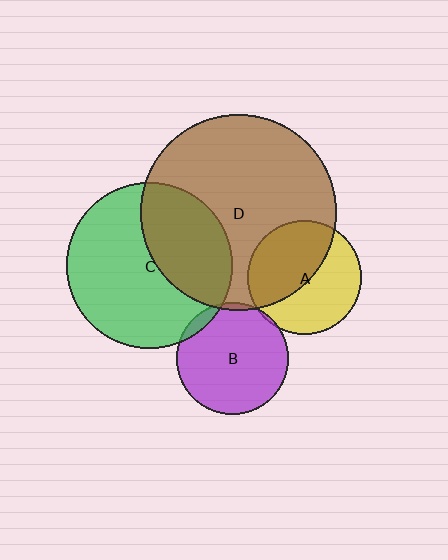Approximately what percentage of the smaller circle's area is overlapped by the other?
Approximately 50%.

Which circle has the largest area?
Circle D (brown).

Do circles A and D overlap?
Yes.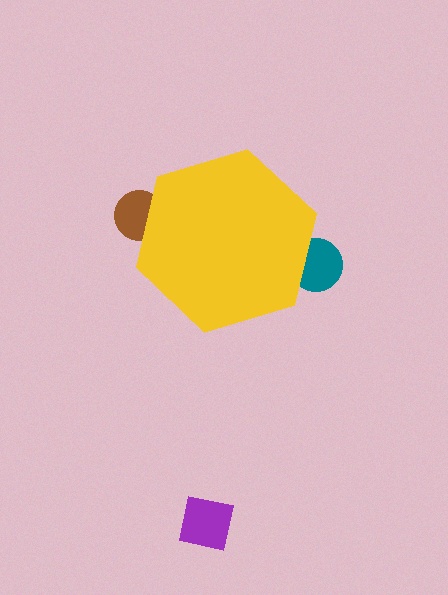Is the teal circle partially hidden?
Yes, the teal circle is partially hidden behind the yellow hexagon.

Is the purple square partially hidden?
No, the purple square is fully visible.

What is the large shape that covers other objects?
A yellow hexagon.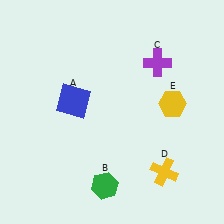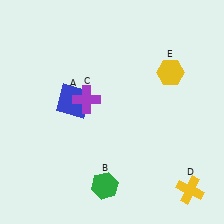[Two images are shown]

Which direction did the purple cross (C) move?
The purple cross (C) moved left.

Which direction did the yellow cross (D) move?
The yellow cross (D) moved right.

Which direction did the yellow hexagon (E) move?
The yellow hexagon (E) moved up.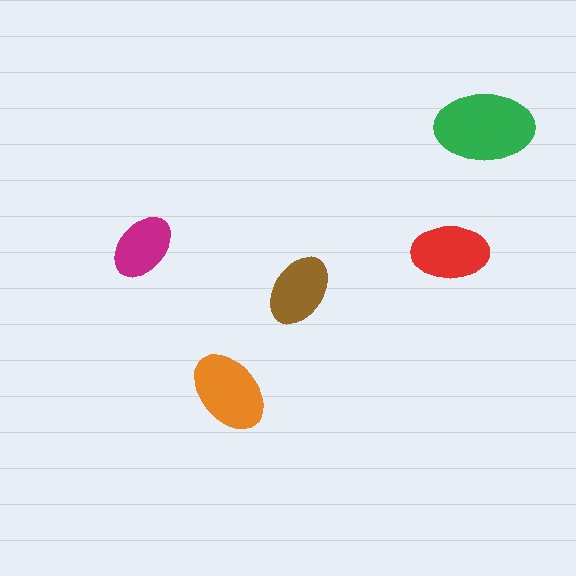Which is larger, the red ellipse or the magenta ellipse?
The red one.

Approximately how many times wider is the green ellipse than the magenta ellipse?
About 1.5 times wider.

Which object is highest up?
The green ellipse is topmost.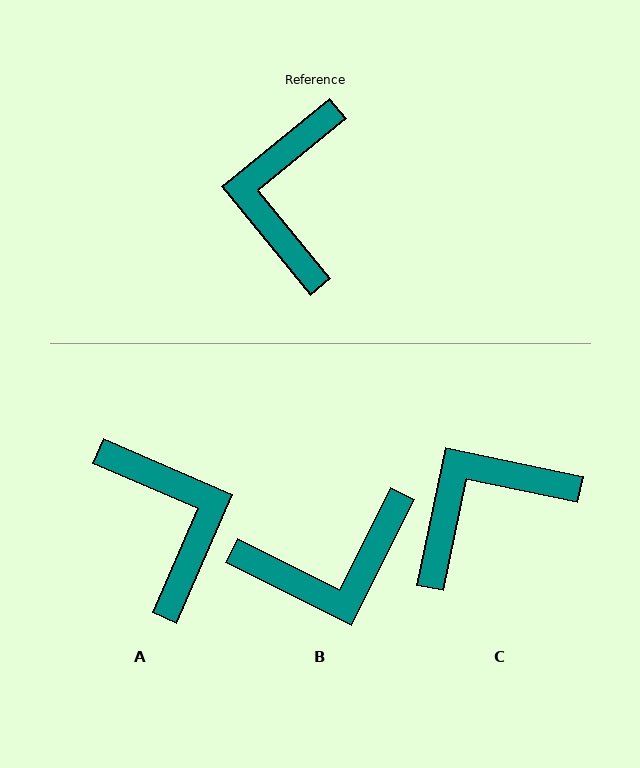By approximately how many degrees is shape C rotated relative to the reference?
Approximately 51 degrees clockwise.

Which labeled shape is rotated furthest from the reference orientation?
A, about 152 degrees away.